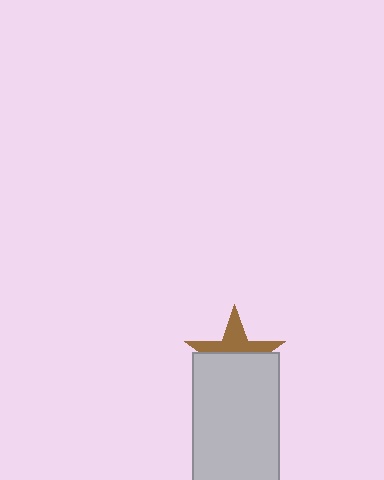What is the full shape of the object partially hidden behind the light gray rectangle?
The partially hidden object is a brown star.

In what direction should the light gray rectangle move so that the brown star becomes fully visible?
The light gray rectangle should move down. That is the shortest direction to clear the overlap and leave the brown star fully visible.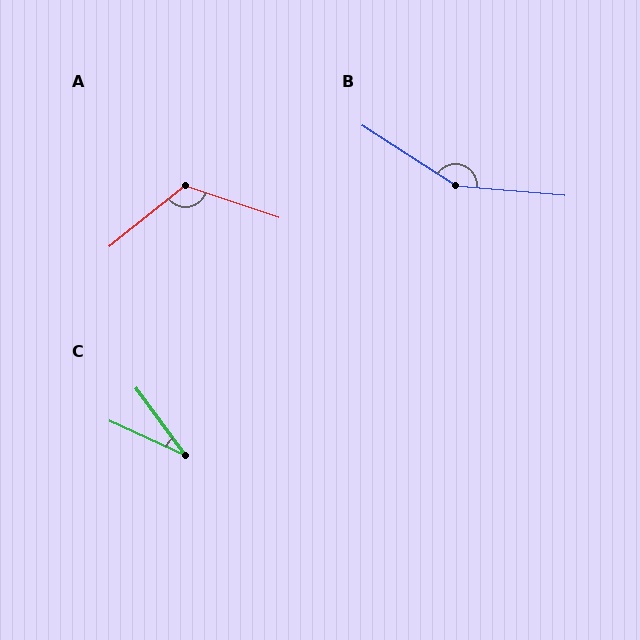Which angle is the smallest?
C, at approximately 29 degrees.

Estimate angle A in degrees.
Approximately 122 degrees.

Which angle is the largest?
B, at approximately 152 degrees.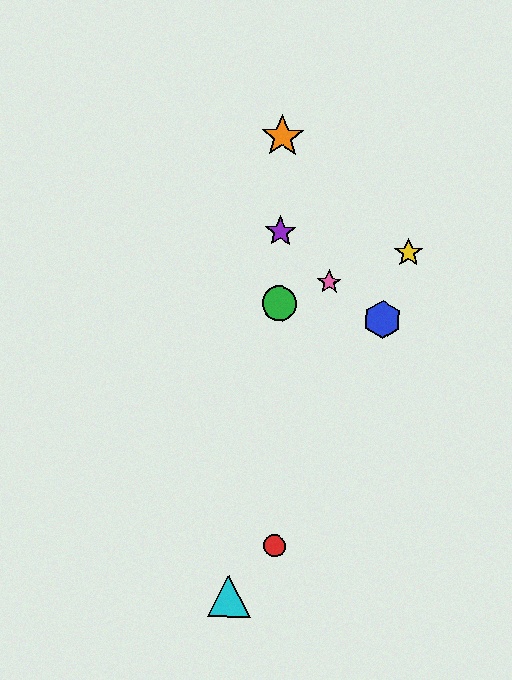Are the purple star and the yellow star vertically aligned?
No, the purple star is at x≈281 and the yellow star is at x≈408.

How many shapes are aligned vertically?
4 shapes (the red circle, the green circle, the purple star, the orange star) are aligned vertically.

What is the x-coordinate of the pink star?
The pink star is at x≈329.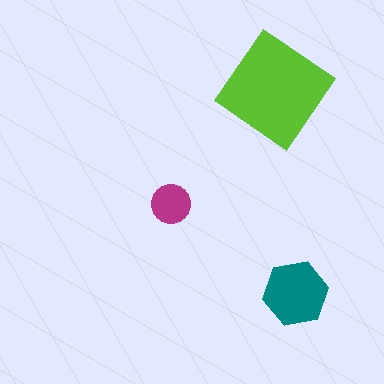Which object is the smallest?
The magenta circle.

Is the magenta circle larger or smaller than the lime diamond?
Smaller.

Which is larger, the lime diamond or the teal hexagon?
The lime diamond.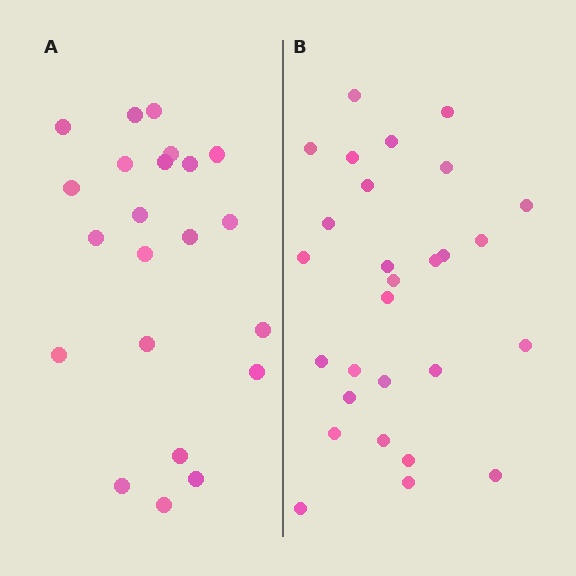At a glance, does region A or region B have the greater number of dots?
Region B (the right region) has more dots.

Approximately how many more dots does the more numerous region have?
Region B has about 6 more dots than region A.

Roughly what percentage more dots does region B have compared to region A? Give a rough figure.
About 25% more.